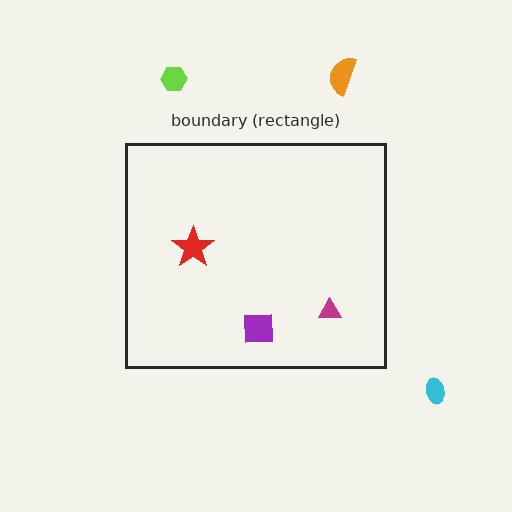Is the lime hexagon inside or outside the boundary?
Outside.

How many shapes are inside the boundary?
3 inside, 3 outside.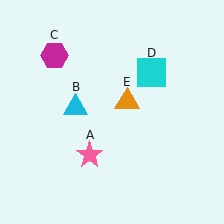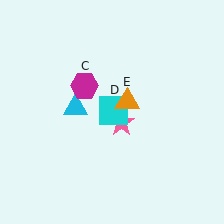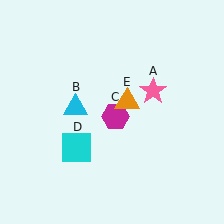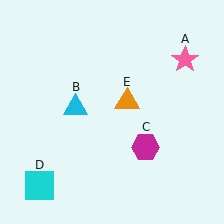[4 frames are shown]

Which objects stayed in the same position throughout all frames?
Cyan triangle (object B) and orange triangle (object E) remained stationary.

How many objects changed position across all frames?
3 objects changed position: pink star (object A), magenta hexagon (object C), cyan square (object D).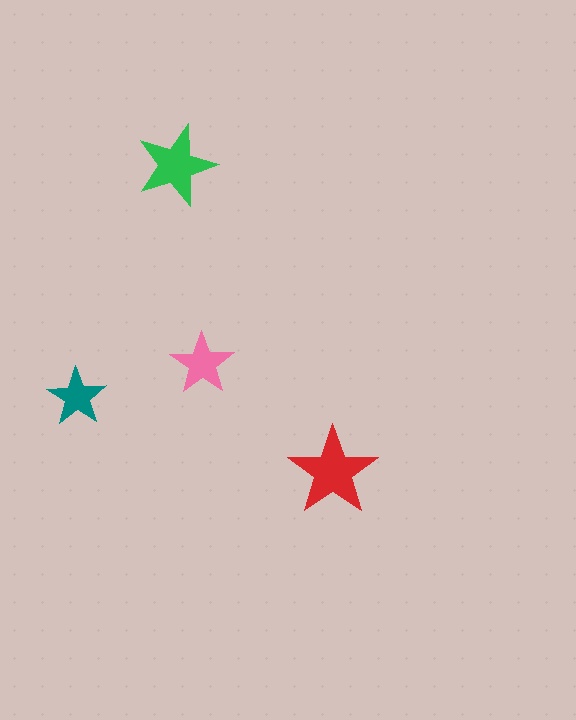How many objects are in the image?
There are 4 objects in the image.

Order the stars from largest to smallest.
the red one, the green one, the pink one, the teal one.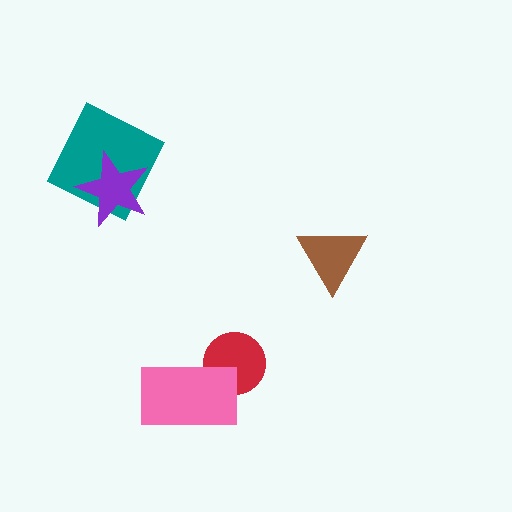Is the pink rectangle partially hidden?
No, no other shape covers it.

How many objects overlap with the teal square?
1 object overlaps with the teal square.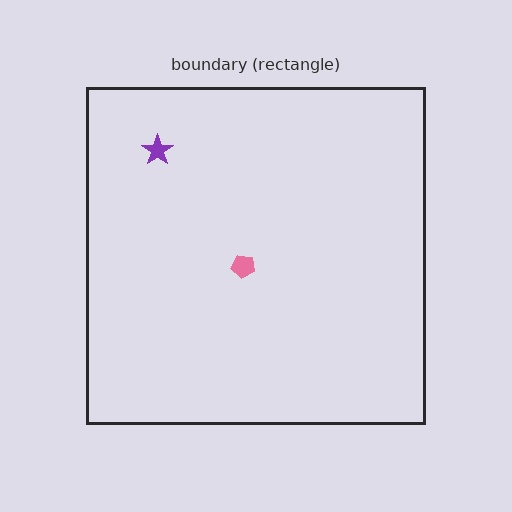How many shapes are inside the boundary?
2 inside, 0 outside.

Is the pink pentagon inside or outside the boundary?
Inside.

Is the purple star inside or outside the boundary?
Inside.